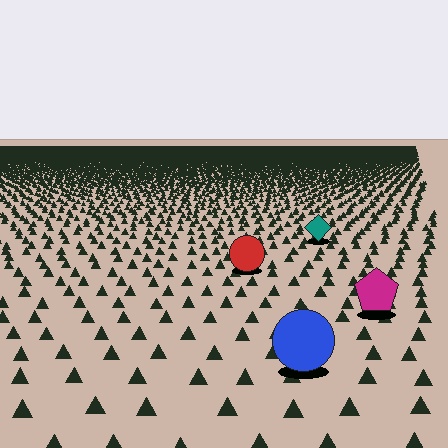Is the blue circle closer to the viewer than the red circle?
Yes. The blue circle is closer — you can tell from the texture gradient: the ground texture is coarser near it.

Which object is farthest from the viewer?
The teal diamond is farthest from the viewer. It appears smaller and the ground texture around it is denser.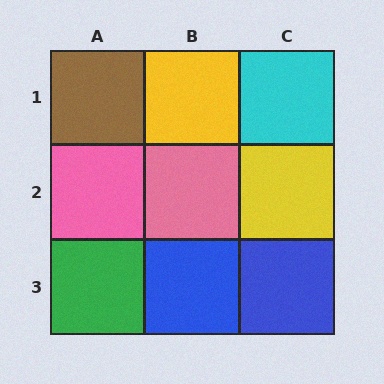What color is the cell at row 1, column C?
Cyan.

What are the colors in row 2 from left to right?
Pink, pink, yellow.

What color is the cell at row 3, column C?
Blue.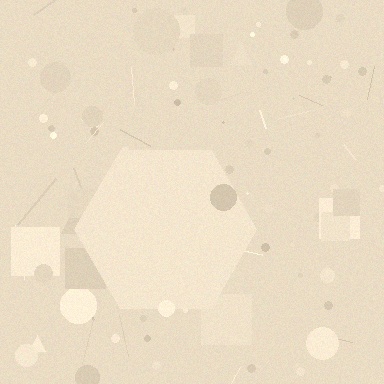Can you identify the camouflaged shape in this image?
The camouflaged shape is a hexagon.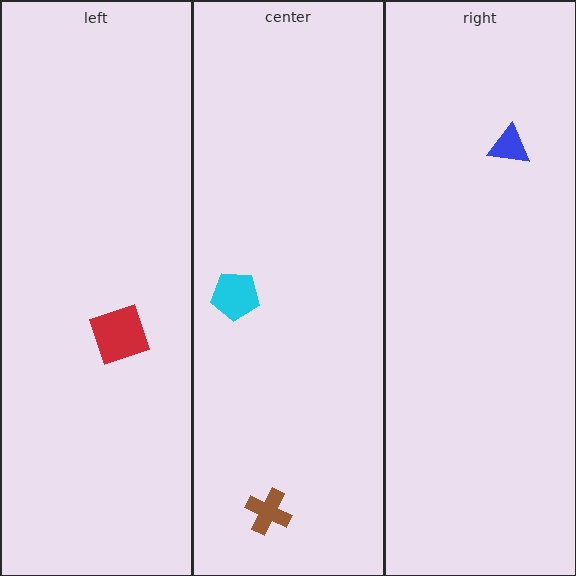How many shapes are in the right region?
1.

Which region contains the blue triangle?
The right region.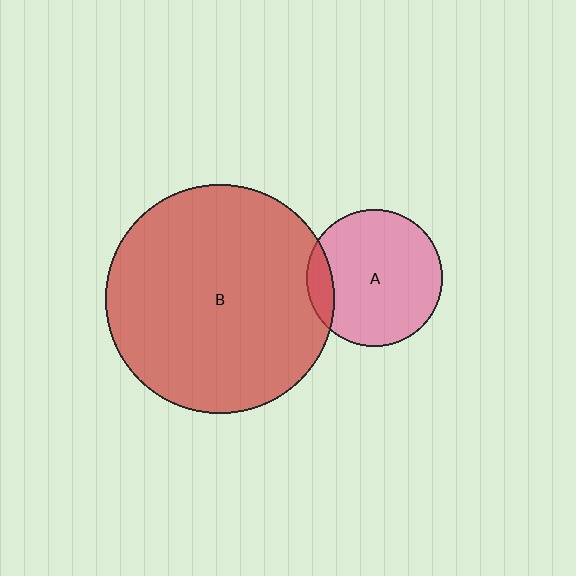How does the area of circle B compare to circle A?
Approximately 2.8 times.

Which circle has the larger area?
Circle B (red).